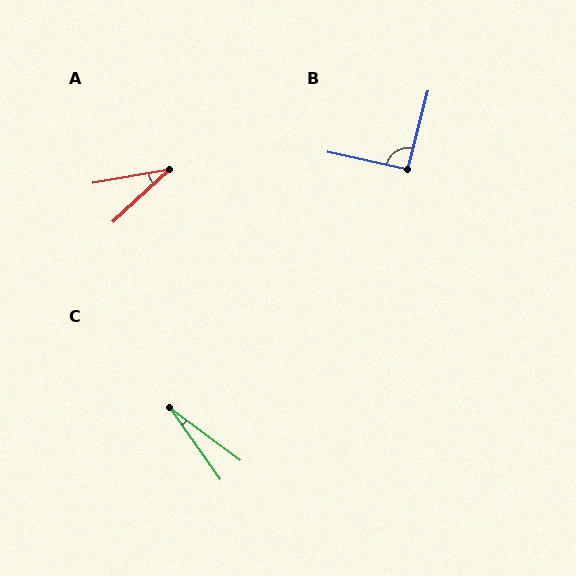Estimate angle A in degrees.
Approximately 33 degrees.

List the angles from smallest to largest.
C (18°), A (33°), B (93°).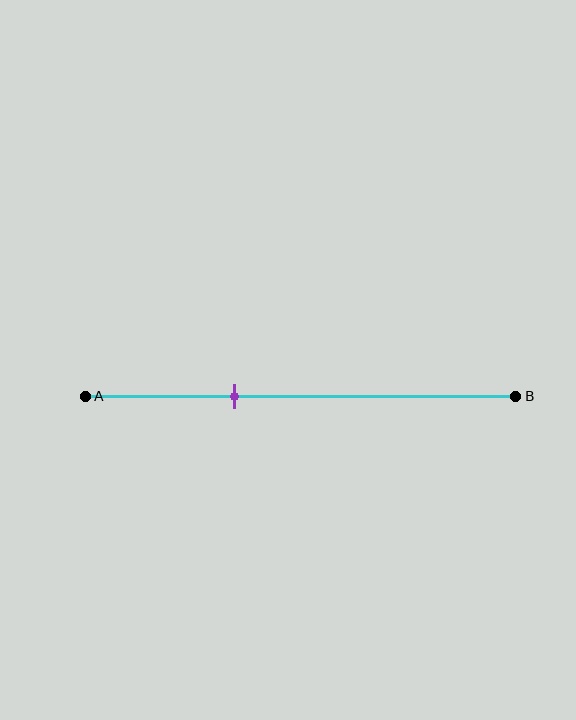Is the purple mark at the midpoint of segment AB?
No, the mark is at about 35% from A, not at the 50% midpoint.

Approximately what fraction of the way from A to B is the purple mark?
The purple mark is approximately 35% of the way from A to B.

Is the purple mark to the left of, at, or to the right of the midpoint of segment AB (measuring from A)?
The purple mark is to the left of the midpoint of segment AB.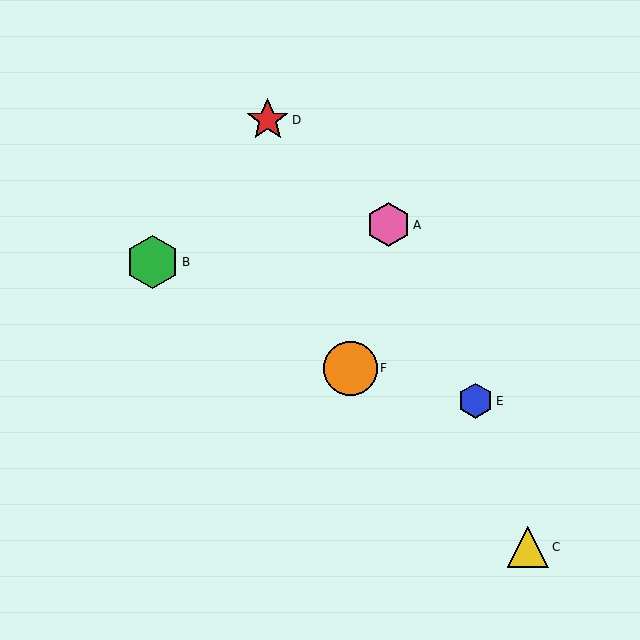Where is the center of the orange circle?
The center of the orange circle is at (350, 368).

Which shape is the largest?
The orange circle (labeled F) is the largest.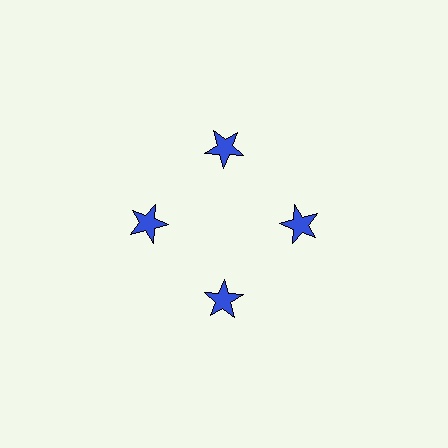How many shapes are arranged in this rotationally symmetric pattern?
There are 4 shapes, arranged in 4 groups of 1.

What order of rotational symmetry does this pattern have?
This pattern has 4-fold rotational symmetry.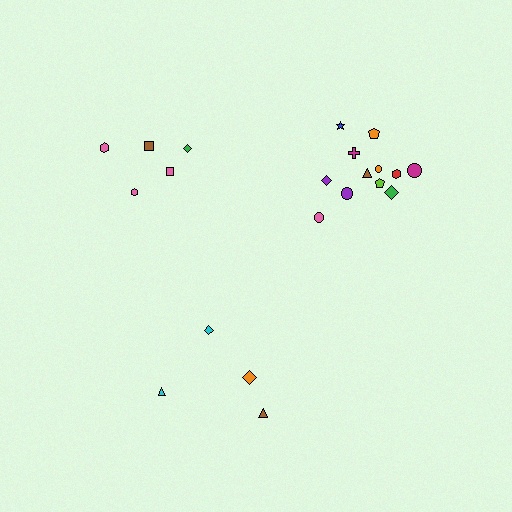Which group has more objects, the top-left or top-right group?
The top-right group.